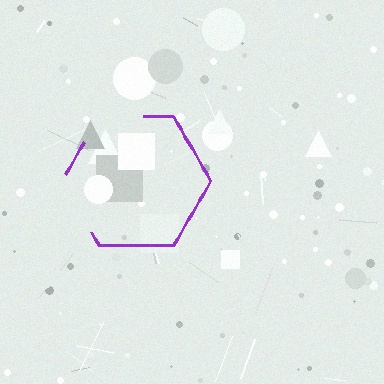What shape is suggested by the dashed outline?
The dashed outline suggests a hexagon.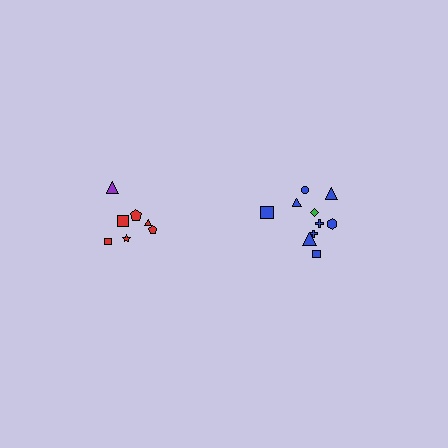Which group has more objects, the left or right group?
The right group.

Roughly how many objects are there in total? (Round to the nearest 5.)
Roughly 15 objects in total.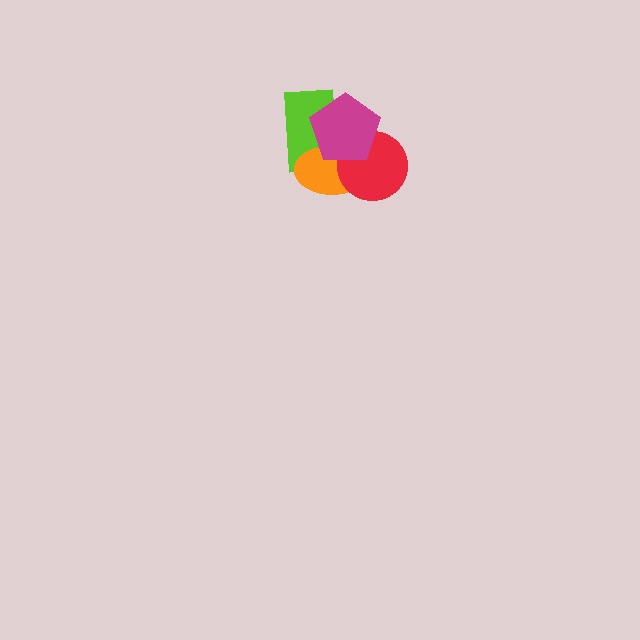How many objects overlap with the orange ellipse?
3 objects overlap with the orange ellipse.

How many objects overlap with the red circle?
2 objects overlap with the red circle.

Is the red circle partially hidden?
Yes, it is partially covered by another shape.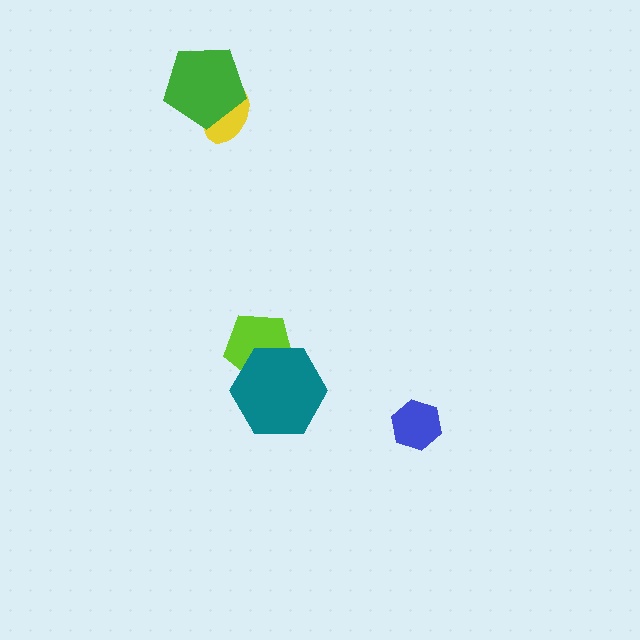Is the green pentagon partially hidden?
No, no other shape covers it.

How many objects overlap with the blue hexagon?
0 objects overlap with the blue hexagon.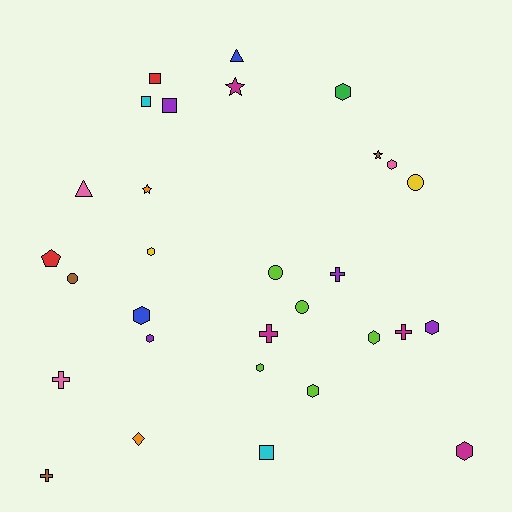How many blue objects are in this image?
There are 2 blue objects.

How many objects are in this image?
There are 30 objects.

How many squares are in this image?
There are 4 squares.